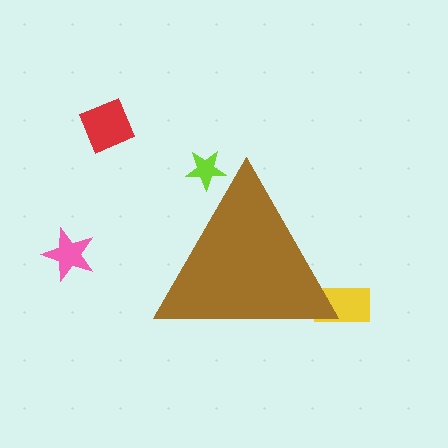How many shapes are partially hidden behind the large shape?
2 shapes are partially hidden.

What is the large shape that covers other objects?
A brown triangle.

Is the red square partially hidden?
No, the red square is fully visible.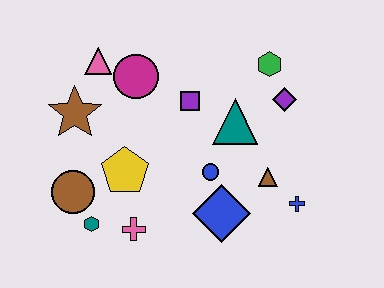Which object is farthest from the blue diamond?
The pink triangle is farthest from the blue diamond.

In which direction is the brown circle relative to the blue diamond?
The brown circle is to the left of the blue diamond.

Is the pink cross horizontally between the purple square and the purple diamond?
No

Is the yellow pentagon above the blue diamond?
Yes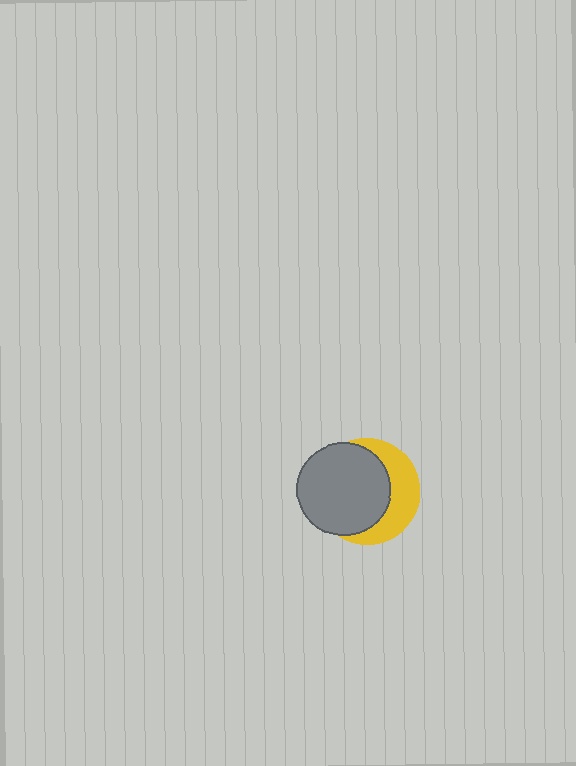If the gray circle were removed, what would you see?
You would see the complete yellow circle.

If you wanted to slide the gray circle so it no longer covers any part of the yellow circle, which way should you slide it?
Slide it left — that is the most direct way to separate the two shapes.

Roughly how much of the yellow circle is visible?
A small part of it is visible (roughly 38%).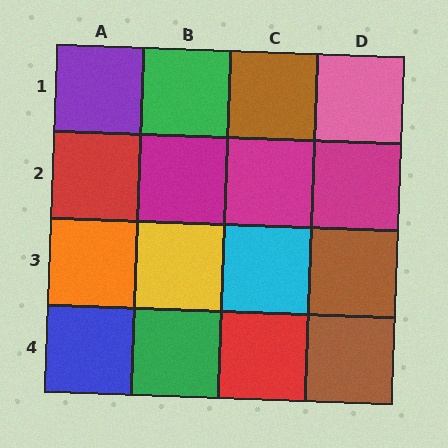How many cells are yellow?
1 cell is yellow.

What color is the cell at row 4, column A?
Blue.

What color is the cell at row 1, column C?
Brown.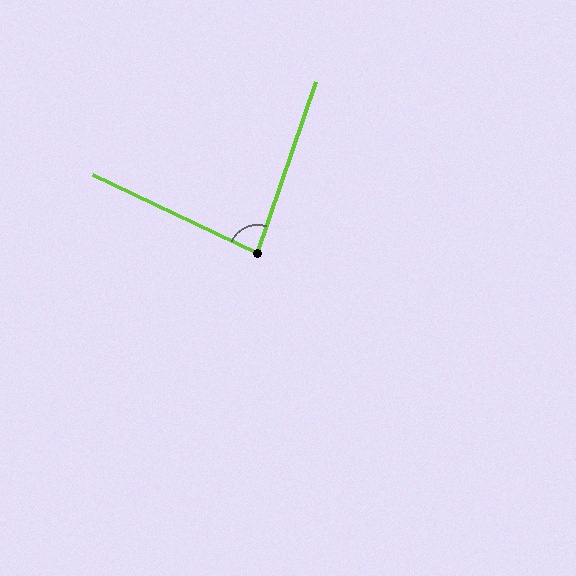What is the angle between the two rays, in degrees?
Approximately 84 degrees.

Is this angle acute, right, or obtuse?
It is acute.